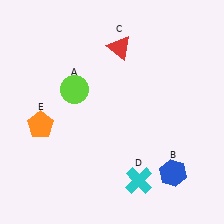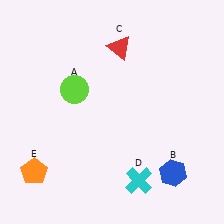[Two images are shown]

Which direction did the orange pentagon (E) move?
The orange pentagon (E) moved down.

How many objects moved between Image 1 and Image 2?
1 object moved between the two images.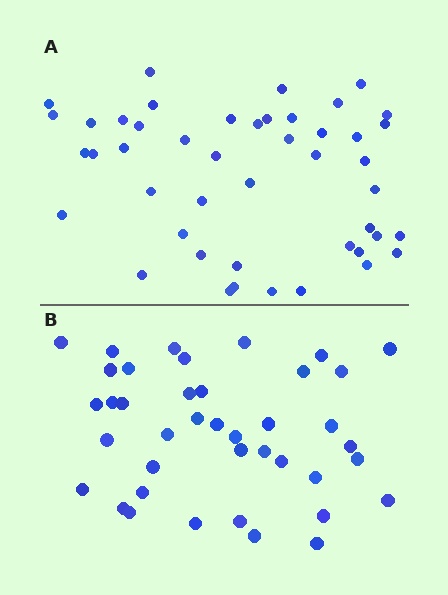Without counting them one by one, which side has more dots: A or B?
Region A (the top region) has more dots.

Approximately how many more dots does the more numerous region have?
Region A has about 6 more dots than region B.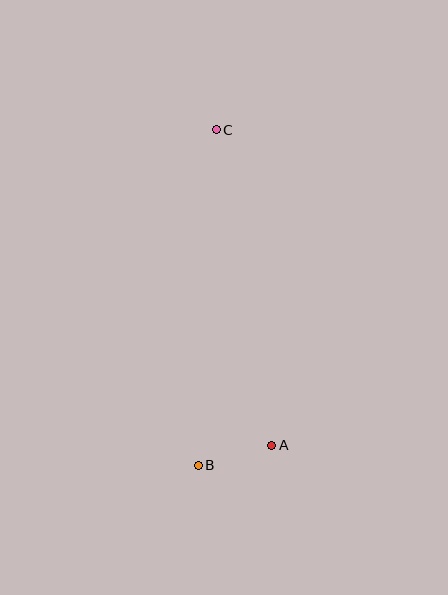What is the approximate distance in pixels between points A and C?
The distance between A and C is approximately 320 pixels.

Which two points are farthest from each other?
Points B and C are farthest from each other.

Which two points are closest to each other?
Points A and B are closest to each other.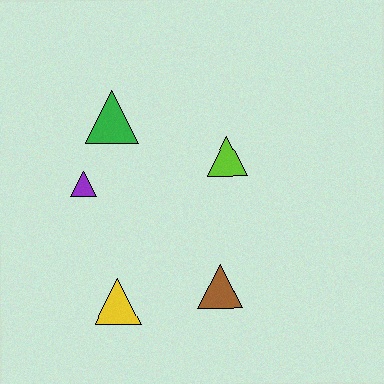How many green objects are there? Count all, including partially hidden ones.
There is 1 green object.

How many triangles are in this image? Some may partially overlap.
There are 5 triangles.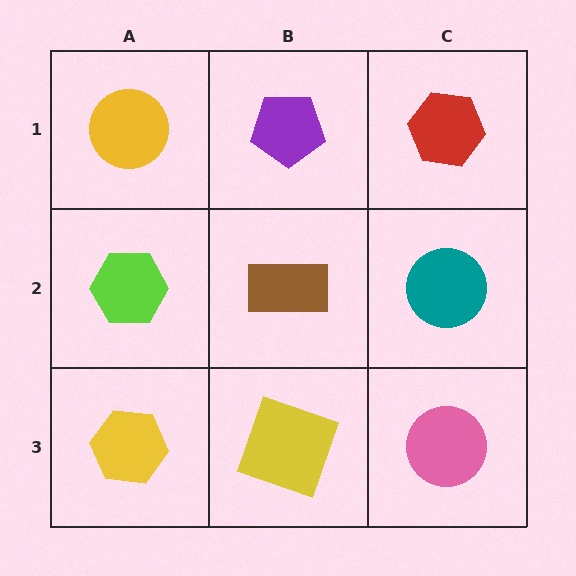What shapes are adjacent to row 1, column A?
A lime hexagon (row 2, column A), a purple pentagon (row 1, column B).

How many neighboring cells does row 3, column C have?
2.